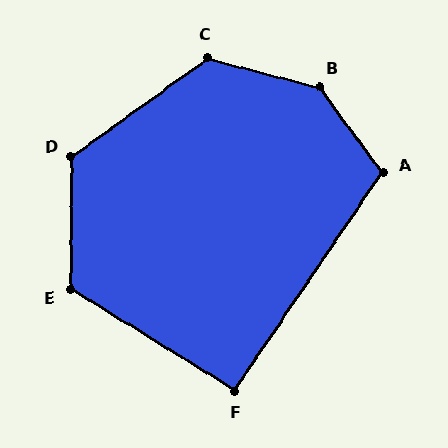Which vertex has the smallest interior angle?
F, at approximately 93 degrees.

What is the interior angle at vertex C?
Approximately 129 degrees (obtuse).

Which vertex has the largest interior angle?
B, at approximately 141 degrees.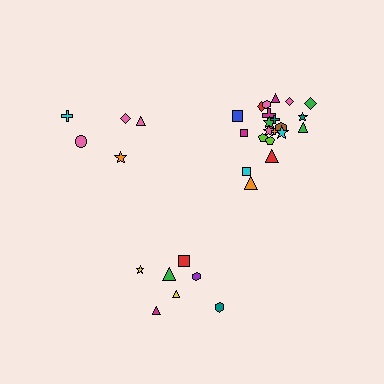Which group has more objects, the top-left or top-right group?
The top-right group.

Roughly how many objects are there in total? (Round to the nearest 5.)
Roughly 35 objects in total.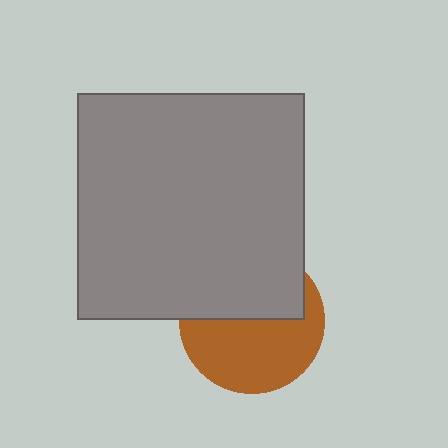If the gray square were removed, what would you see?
You would see the complete brown circle.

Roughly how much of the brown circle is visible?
About half of it is visible (roughly 55%).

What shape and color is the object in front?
The object in front is a gray square.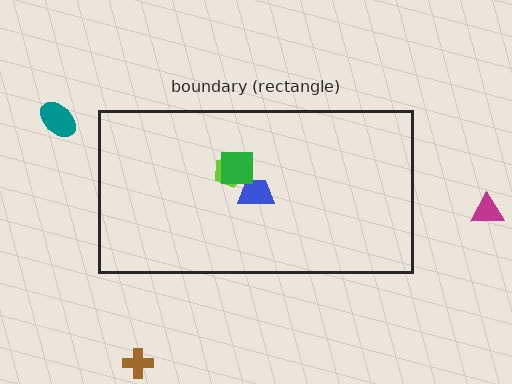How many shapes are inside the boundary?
3 inside, 3 outside.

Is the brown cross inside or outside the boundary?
Outside.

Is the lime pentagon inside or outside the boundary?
Inside.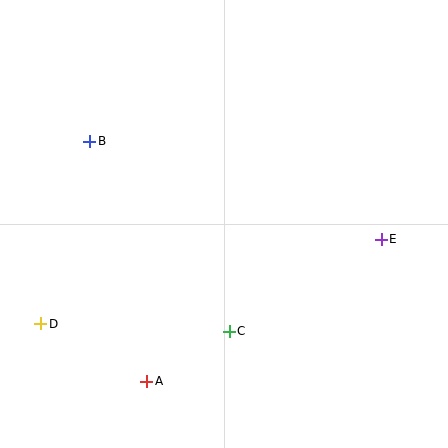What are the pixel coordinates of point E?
Point E is at (381, 239).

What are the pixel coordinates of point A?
Point A is at (147, 381).